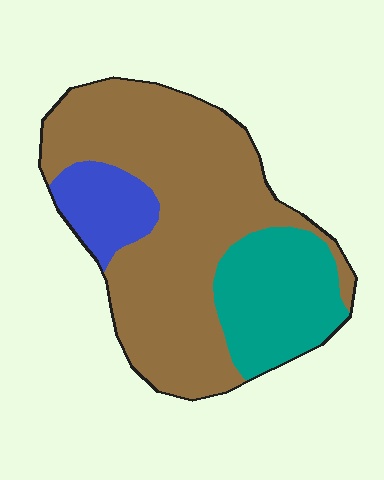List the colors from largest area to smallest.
From largest to smallest: brown, teal, blue.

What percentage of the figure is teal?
Teal takes up about one quarter (1/4) of the figure.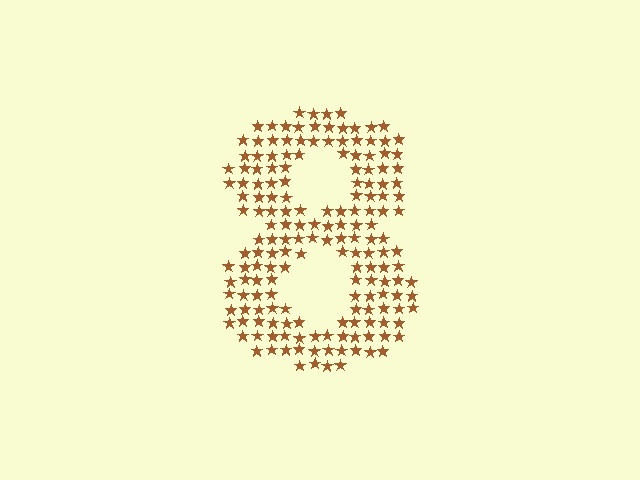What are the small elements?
The small elements are stars.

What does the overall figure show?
The overall figure shows the digit 8.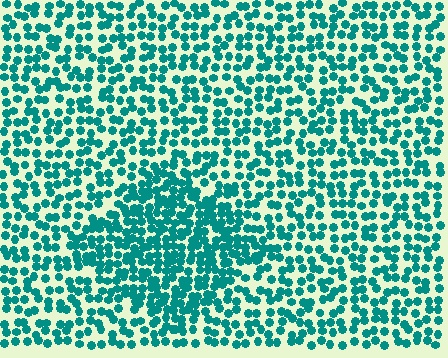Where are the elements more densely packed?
The elements are more densely packed inside the diamond boundary.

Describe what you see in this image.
The image contains small teal elements arranged at two different densities. A diamond-shaped region is visible where the elements are more densely packed than the surrounding area.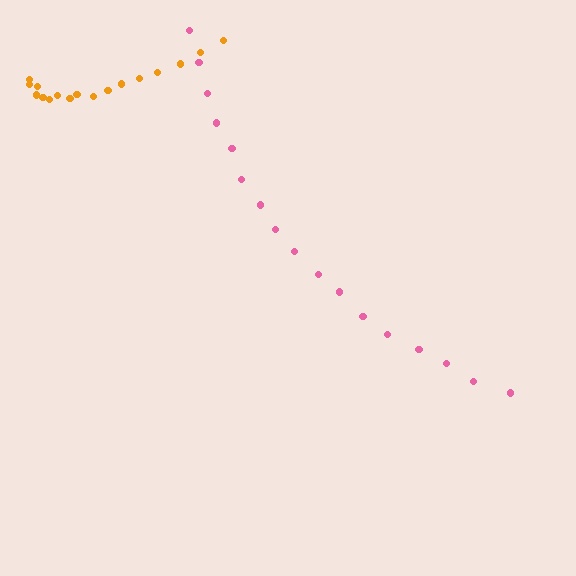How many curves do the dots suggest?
There are 2 distinct paths.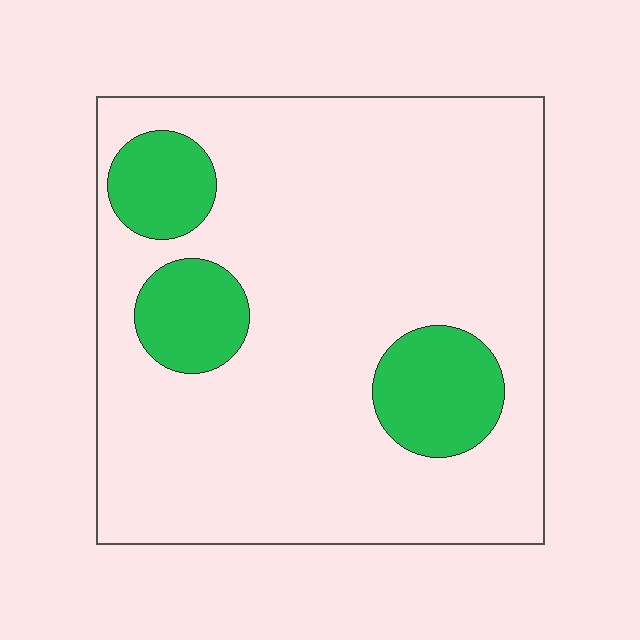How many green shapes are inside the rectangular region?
3.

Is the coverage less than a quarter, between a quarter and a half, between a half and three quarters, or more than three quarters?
Less than a quarter.